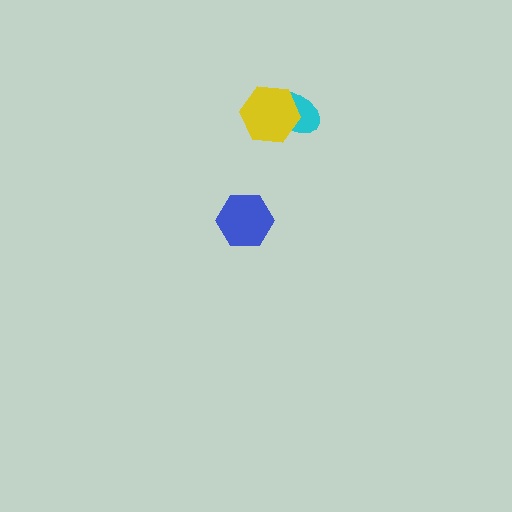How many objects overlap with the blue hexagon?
0 objects overlap with the blue hexagon.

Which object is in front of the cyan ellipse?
The yellow hexagon is in front of the cyan ellipse.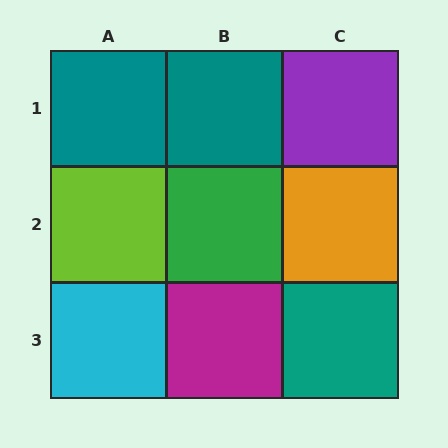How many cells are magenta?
1 cell is magenta.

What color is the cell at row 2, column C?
Orange.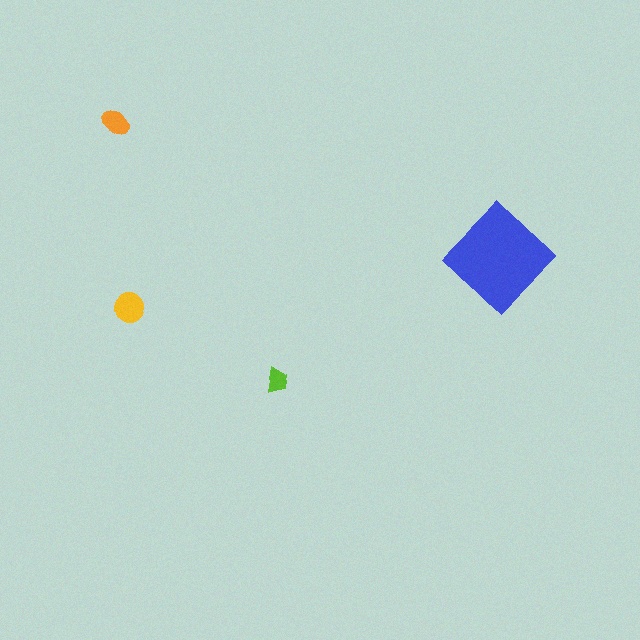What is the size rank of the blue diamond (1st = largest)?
1st.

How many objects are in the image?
There are 4 objects in the image.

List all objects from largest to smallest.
The blue diamond, the yellow circle, the orange ellipse, the lime trapezoid.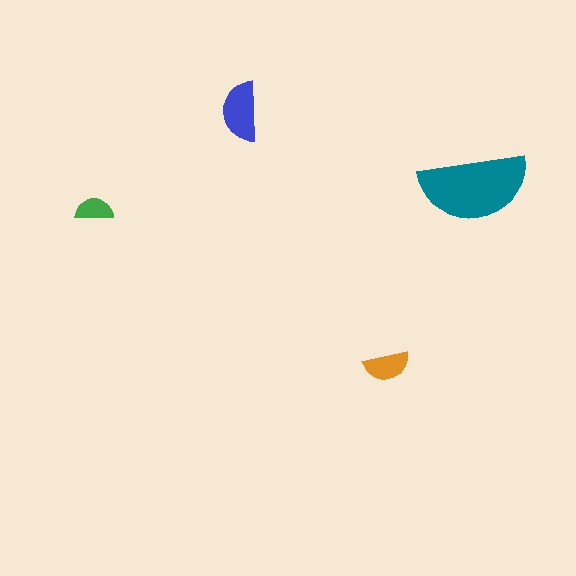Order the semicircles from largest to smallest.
the teal one, the blue one, the orange one, the green one.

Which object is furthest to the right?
The teal semicircle is rightmost.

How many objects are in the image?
There are 4 objects in the image.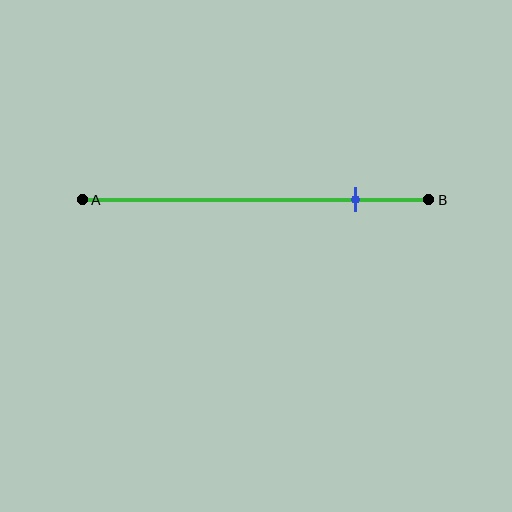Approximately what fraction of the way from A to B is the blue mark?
The blue mark is approximately 80% of the way from A to B.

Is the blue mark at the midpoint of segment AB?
No, the mark is at about 80% from A, not at the 50% midpoint.